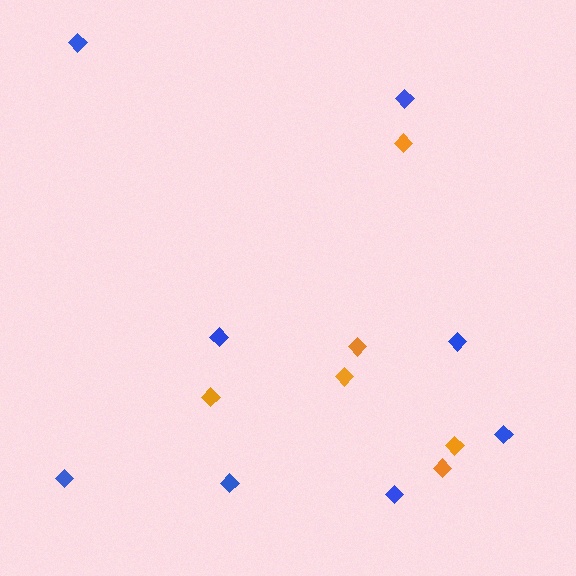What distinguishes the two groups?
There are 2 groups: one group of blue diamonds (8) and one group of orange diamonds (6).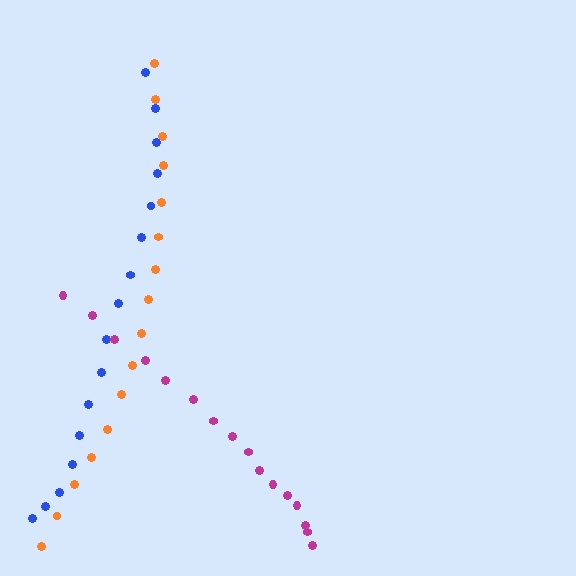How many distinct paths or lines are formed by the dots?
There are 3 distinct paths.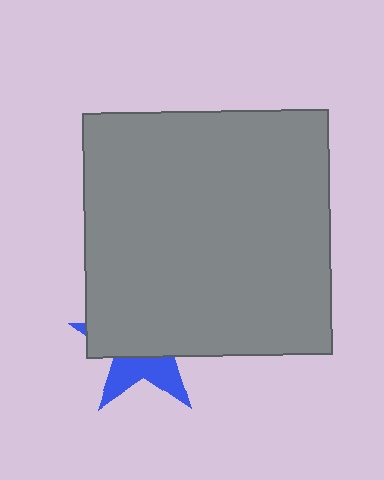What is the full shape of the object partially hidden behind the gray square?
The partially hidden object is a blue star.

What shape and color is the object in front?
The object in front is a gray square.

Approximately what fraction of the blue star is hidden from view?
Roughly 65% of the blue star is hidden behind the gray square.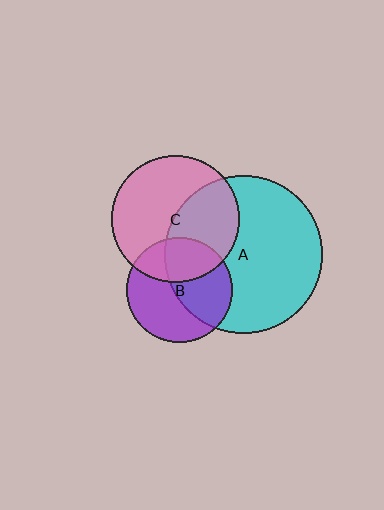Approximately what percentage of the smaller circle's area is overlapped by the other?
Approximately 35%.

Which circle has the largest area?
Circle A (cyan).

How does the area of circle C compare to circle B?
Approximately 1.5 times.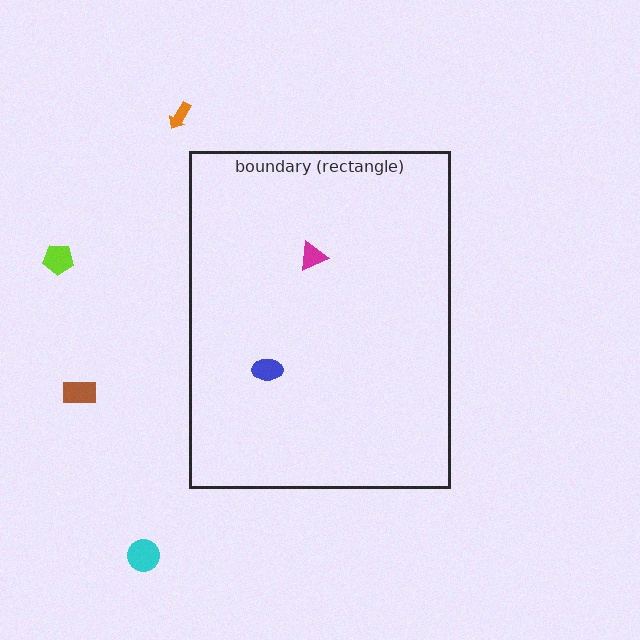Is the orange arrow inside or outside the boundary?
Outside.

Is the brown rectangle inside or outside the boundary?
Outside.